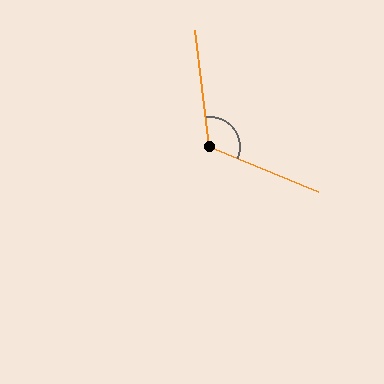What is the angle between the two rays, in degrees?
Approximately 119 degrees.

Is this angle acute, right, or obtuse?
It is obtuse.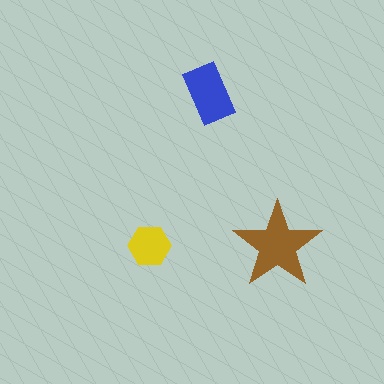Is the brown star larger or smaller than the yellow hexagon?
Larger.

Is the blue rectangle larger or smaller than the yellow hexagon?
Larger.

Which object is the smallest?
The yellow hexagon.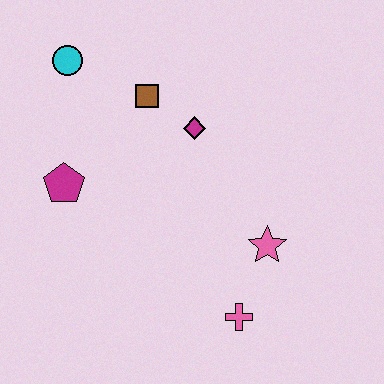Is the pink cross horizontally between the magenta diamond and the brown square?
No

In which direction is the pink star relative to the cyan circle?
The pink star is to the right of the cyan circle.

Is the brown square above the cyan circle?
No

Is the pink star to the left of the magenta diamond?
No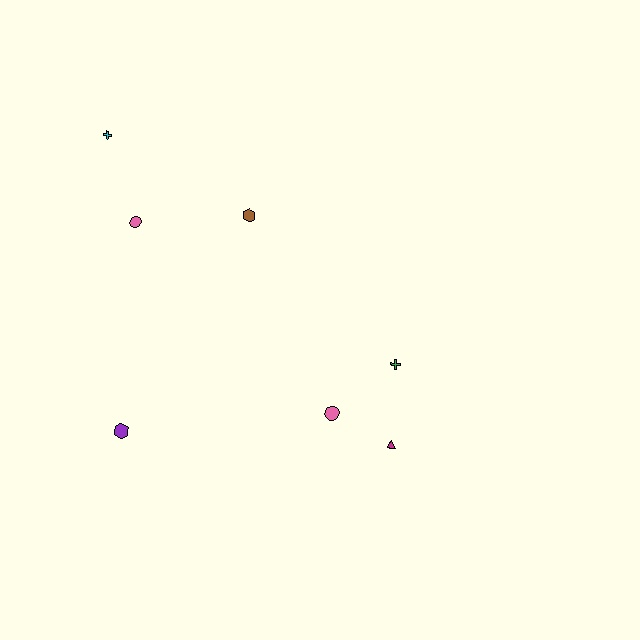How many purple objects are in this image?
There is 1 purple object.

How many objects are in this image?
There are 7 objects.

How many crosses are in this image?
There are 2 crosses.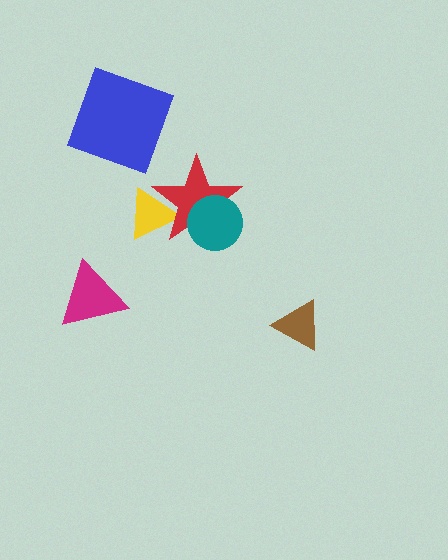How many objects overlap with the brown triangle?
0 objects overlap with the brown triangle.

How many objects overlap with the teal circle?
1 object overlaps with the teal circle.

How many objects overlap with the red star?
2 objects overlap with the red star.